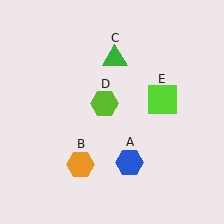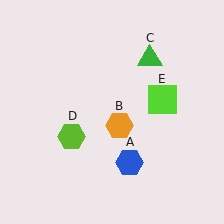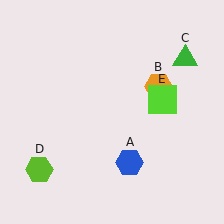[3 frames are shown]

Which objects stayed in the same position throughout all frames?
Blue hexagon (object A) and lime square (object E) remained stationary.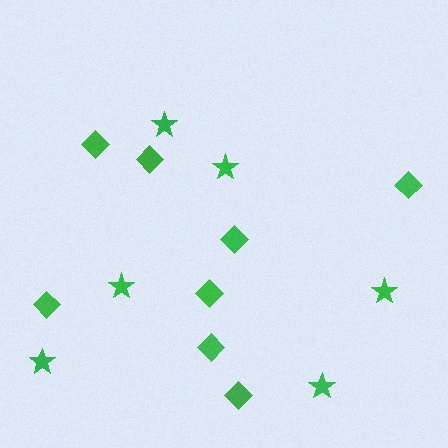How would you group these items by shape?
There are 2 groups: one group of diamonds (8) and one group of stars (6).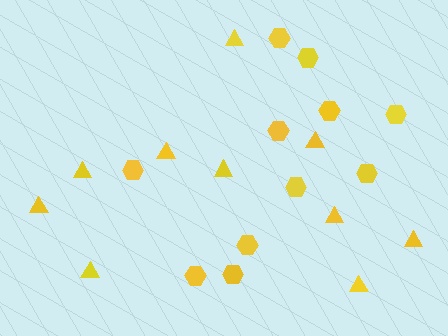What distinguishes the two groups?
There are 2 groups: one group of hexagons (11) and one group of triangles (10).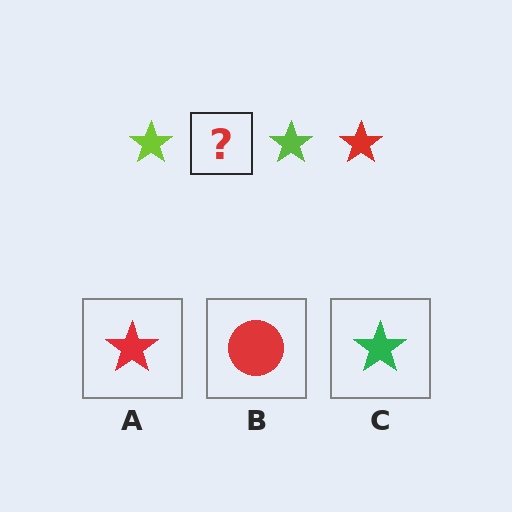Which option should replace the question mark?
Option A.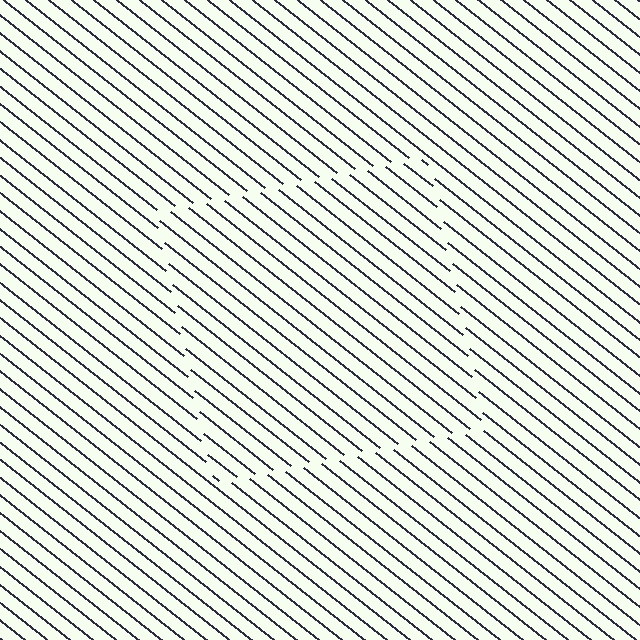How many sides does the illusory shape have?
4 sides — the line-ends trace a square.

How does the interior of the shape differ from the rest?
The interior of the shape contains the same grating, shifted by half a period — the contour is defined by the phase discontinuity where line-ends from the inner and outer gratings abut.